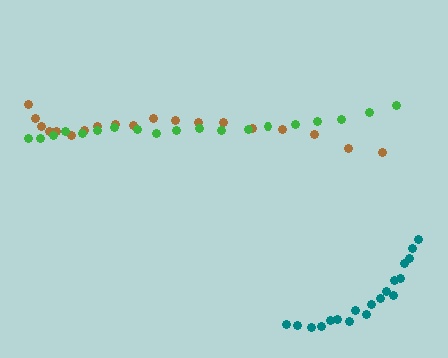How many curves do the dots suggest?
There are 3 distinct paths.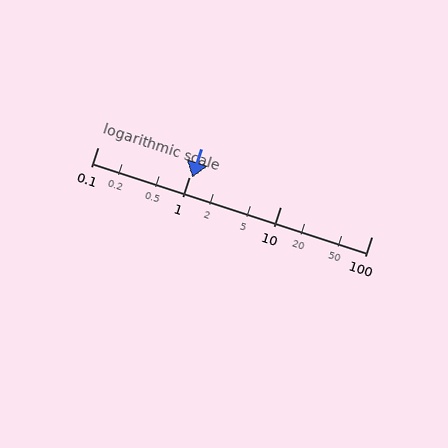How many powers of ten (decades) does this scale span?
The scale spans 3 decades, from 0.1 to 100.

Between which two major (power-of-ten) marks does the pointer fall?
The pointer is between 1 and 10.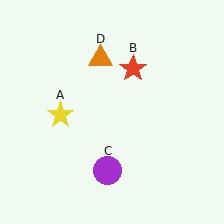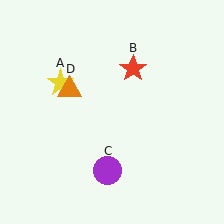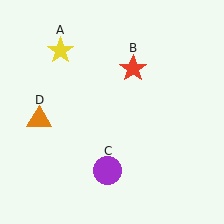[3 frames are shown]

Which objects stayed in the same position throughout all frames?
Red star (object B) and purple circle (object C) remained stationary.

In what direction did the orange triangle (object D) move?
The orange triangle (object D) moved down and to the left.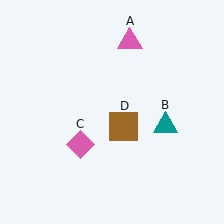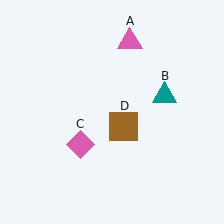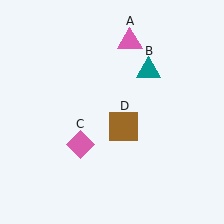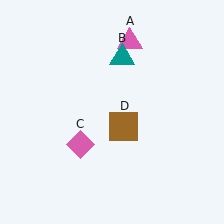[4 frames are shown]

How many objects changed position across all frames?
1 object changed position: teal triangle (object B).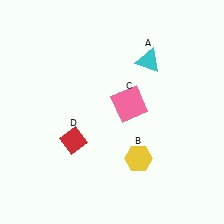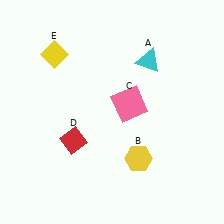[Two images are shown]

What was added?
A yellow diamond (E) was added in Image 2.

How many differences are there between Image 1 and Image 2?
There is 1 difference between the two images.